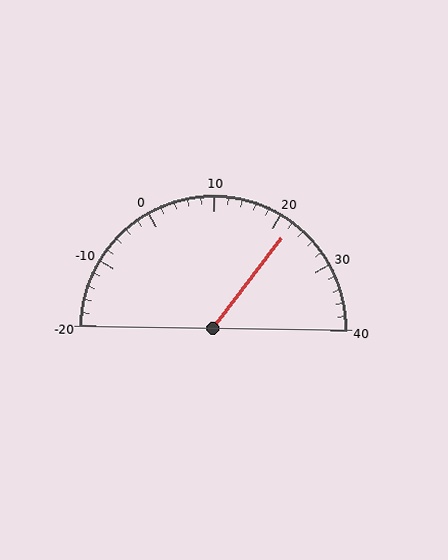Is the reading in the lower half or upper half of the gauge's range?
The reading is in the upper half of the range (-20 to 40).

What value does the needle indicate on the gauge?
The needle indicates approximately 22.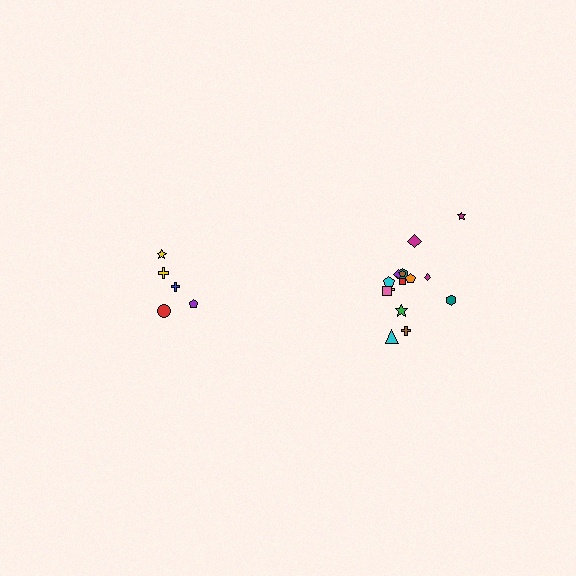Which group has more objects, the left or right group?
The right group.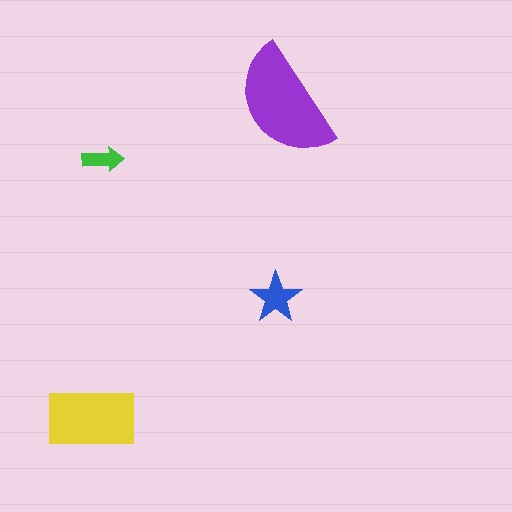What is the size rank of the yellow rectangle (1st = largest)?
2nd.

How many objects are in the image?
There are 4 objects in the image.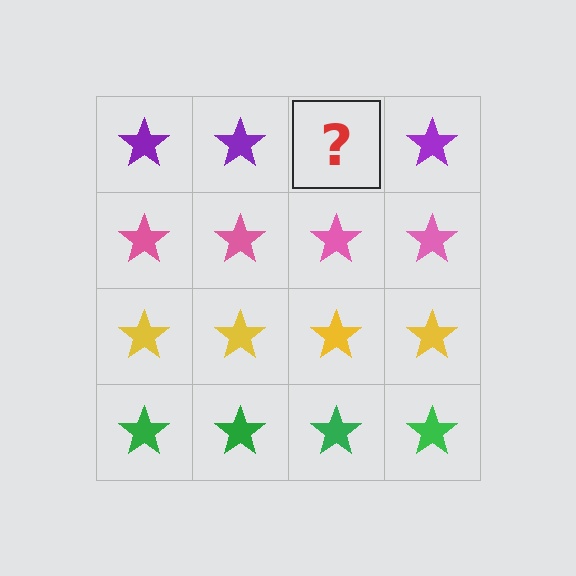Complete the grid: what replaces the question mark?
The question mark should be replaced with a purple star.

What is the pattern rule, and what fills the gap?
The rule is that each row has a consistent color. The gap should be filled with a purple star.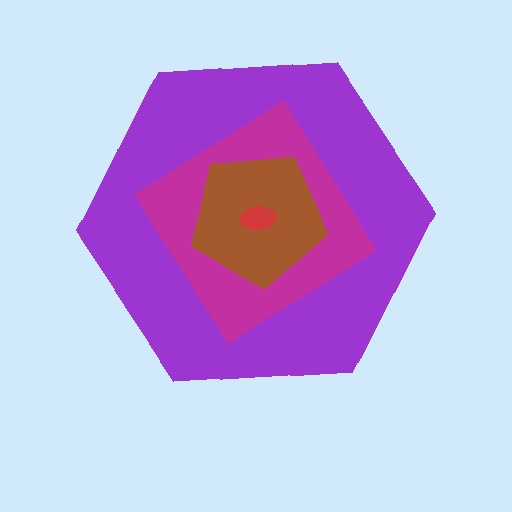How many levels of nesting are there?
4.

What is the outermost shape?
The purple hexagon.